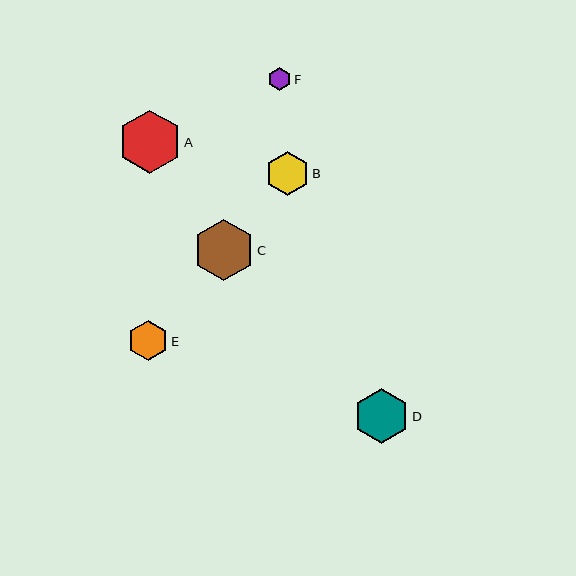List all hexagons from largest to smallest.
From largest to smallest: A, C, D, B, E, F.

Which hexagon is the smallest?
Hexagon F is the smallest with a size of approximately 23 pixels.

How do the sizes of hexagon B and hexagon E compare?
Hexagon B and hexagon E are approximately the same size.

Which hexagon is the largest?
Hexagon A is the largest with a size of approximately 63 pixels.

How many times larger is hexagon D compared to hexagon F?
Hexagon D is approximately 2.4 times the size of hexagon F.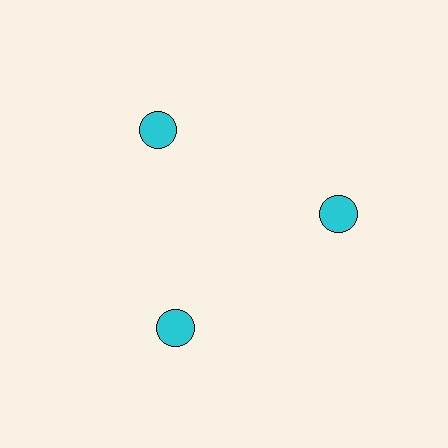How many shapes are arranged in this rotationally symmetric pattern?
There are 3 shapes, arranged in 3 groups of 1.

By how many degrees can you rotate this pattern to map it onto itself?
The pattern maps onto itself every 120 degrees of rotation.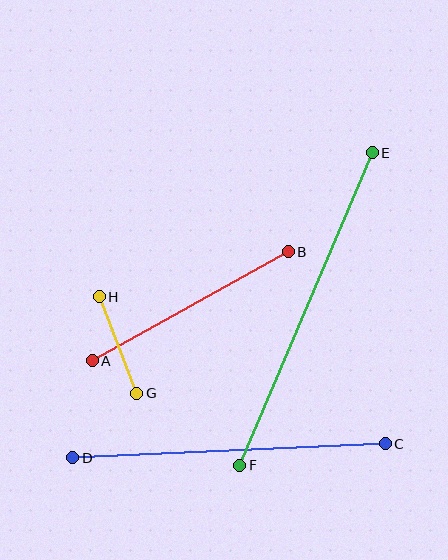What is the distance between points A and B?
The distance is approximately 225 pixels.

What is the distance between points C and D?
The distance is approximately 313 pixels.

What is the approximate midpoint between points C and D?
The midpoint is at approximately (229, 451) pixels.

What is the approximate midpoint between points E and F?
The midpoint is at approximately (306, 309) pixels.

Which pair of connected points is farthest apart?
Points E and F are farthest apart.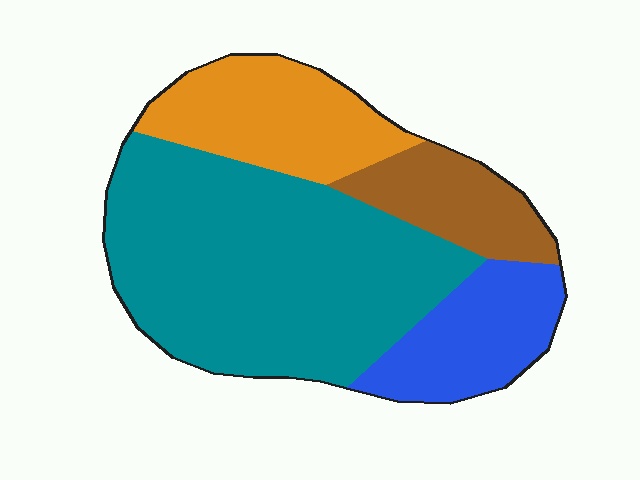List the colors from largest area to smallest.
From largest to smallest: teal, orange, blue, brown.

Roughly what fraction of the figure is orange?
Orange covers 19% of the figure.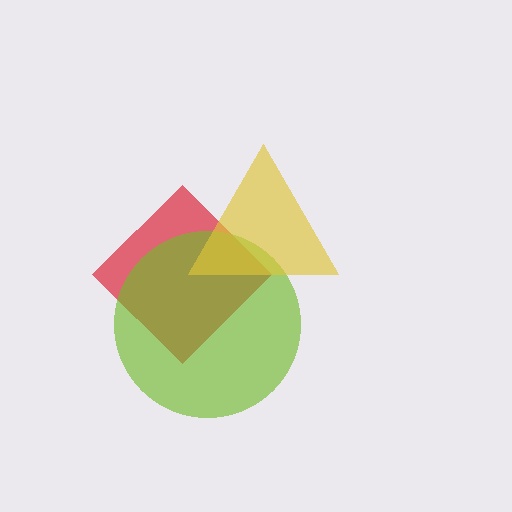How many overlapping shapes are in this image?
There are 3 overlapping shapes in the image.